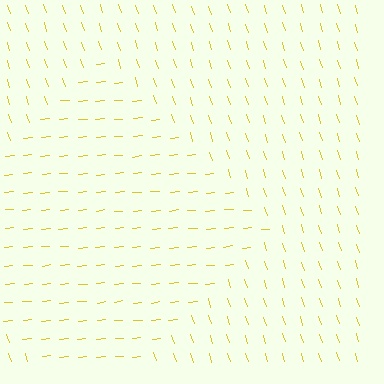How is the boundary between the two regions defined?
The boundary is defined purely by a change in line orientation (approximately 77 degrees difference). All lines are the same color and thickness.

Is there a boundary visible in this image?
Yes, there is a texture boundary formed by a change in line orientation.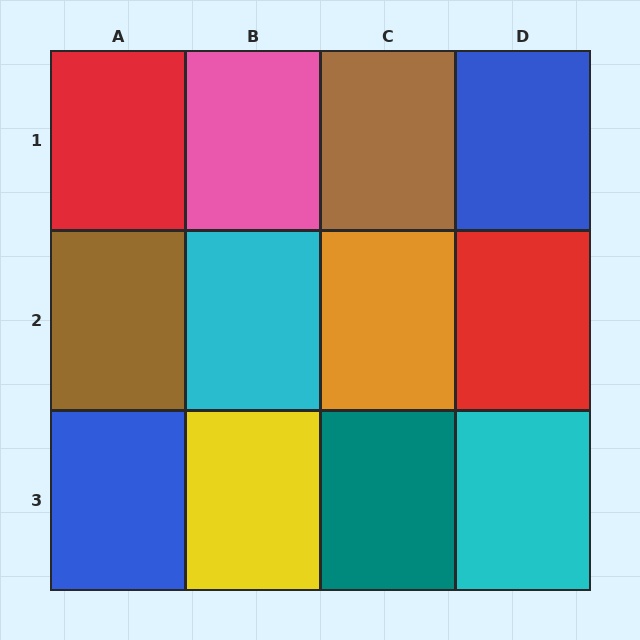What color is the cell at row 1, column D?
Blue.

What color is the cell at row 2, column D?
Red.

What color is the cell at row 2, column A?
Brown.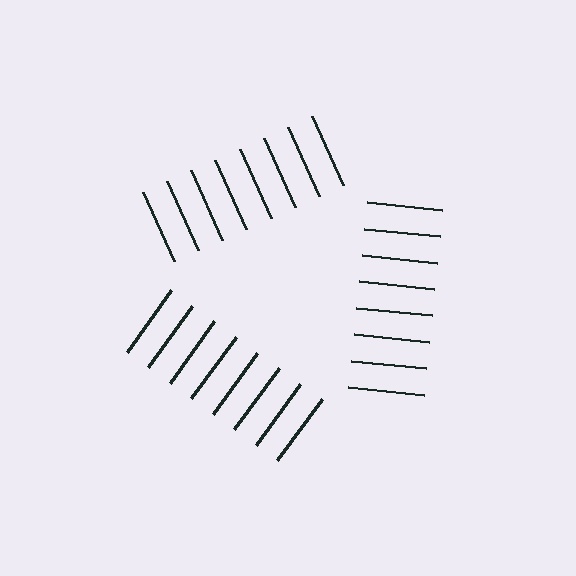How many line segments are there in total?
24 — 8 along each of the 3 edges.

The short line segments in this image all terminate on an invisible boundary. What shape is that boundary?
An illusory triangle — the line segments terminate on its edges but no continuous stroke is drawn.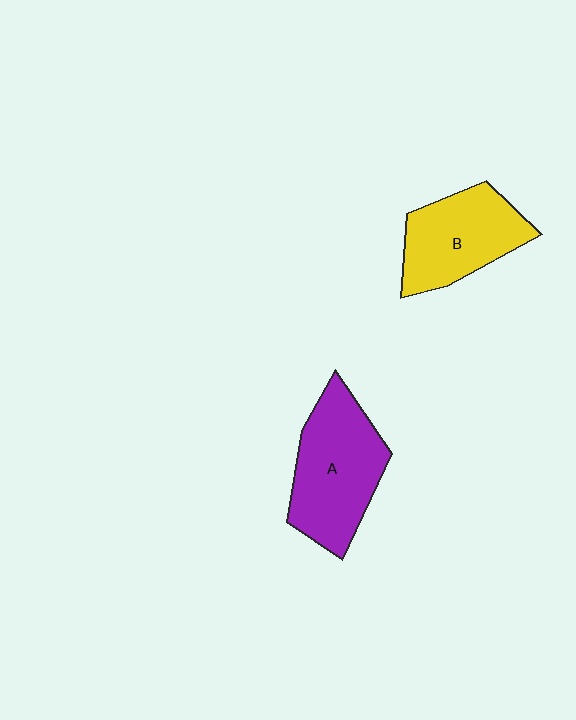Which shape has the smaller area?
Shape B (yellow).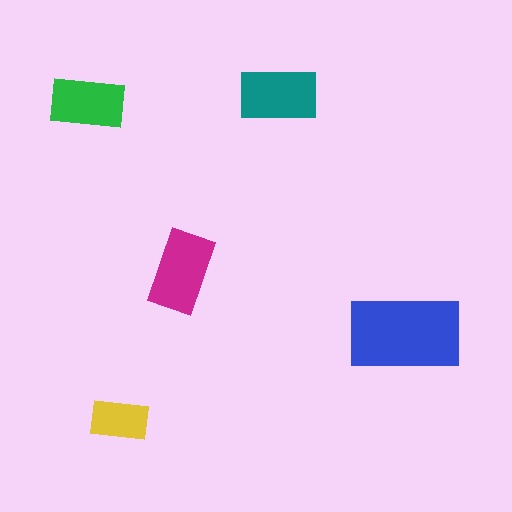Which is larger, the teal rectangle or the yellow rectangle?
The teal one.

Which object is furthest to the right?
The blue rectangle is rightmost.